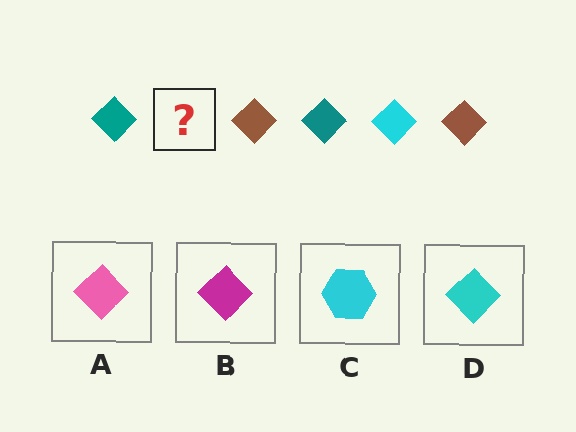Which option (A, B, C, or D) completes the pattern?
D.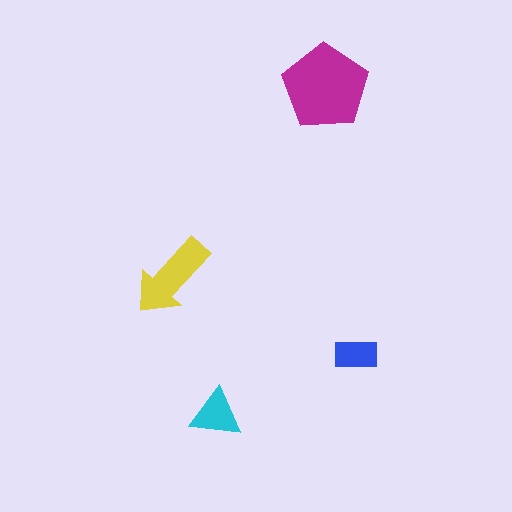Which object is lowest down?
The cyan triangle is bottommost.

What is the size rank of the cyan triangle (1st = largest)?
3rd.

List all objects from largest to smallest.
The magenta pentagon, the yellow arrow, the cyan triangle, the blue rectangle.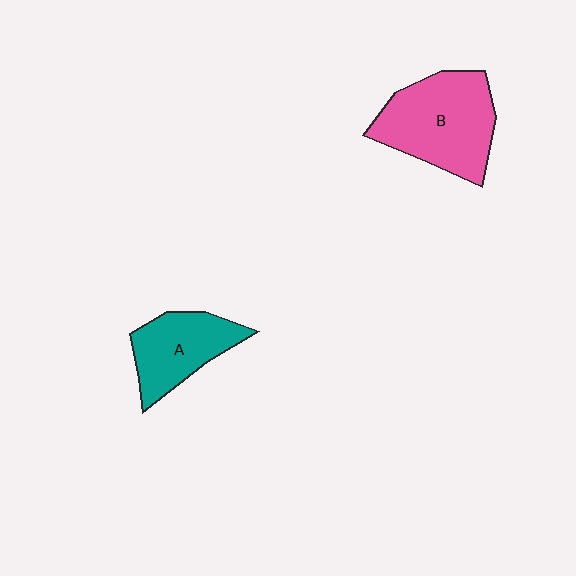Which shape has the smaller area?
Shape A (teal).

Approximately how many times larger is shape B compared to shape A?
Approximately 1.5 times.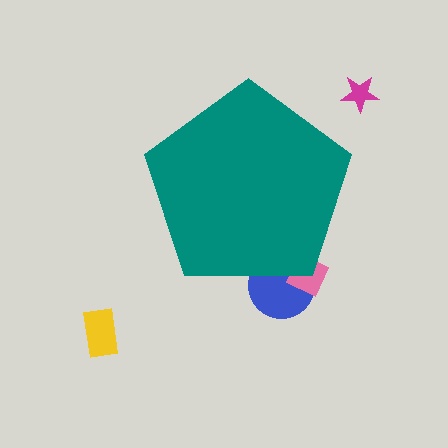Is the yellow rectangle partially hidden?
No, the yellow rectangle is fully visible.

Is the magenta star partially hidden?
No, the magenta star is fully visible.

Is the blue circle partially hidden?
Yes, the blue circle is partially hidden behind the teal pentagon.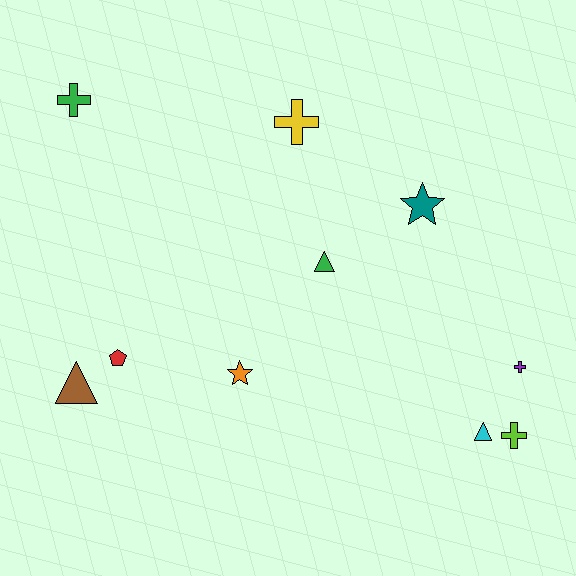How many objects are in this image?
There are 10 objects.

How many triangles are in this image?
There are 3 triangles.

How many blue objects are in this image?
There are no blue objects.